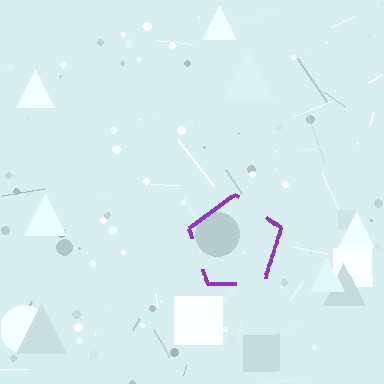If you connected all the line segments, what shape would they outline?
They would outline a pentagon.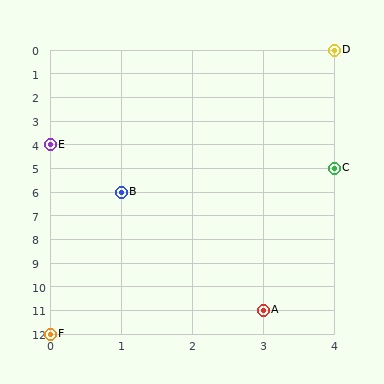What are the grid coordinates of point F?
Point F is at grid coordinates (0, 12).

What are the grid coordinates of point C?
Point C is at grid coordinates (4, 5).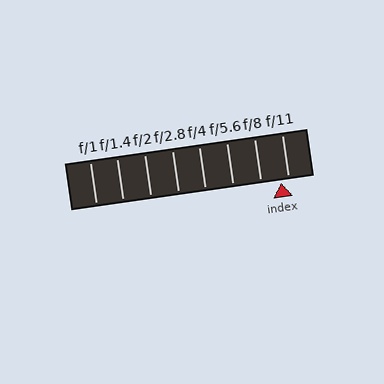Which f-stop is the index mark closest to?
The index mark is closest to f/11.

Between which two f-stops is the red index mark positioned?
The index mark is between f/8 and f/11.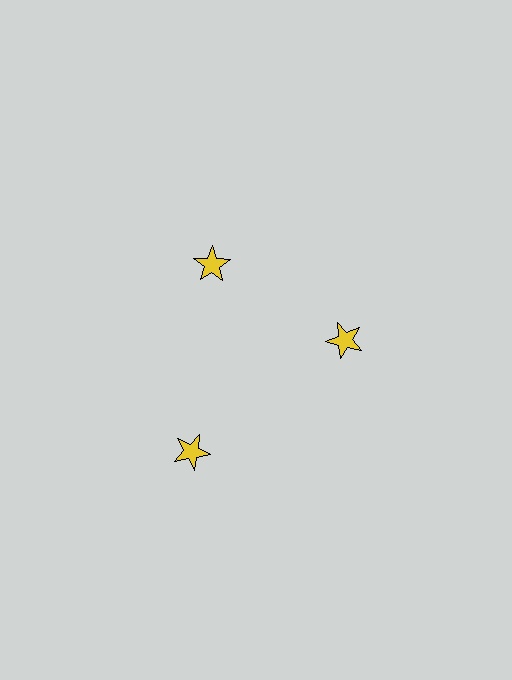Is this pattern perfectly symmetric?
No. The 3 yellow stars are arranged in a ring, but one element near the 7 o'clock position is pushed outward from the center, breaking the 3-fold rotational symmetry.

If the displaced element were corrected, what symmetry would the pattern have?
It would have 3-fold rotational symmetry — the pattern would map onto itself every 120 degrees.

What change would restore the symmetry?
The symmetry would be restored by moving it inward, back onto the ring so that all 3 stars sit at equal angles and equal distance from the center.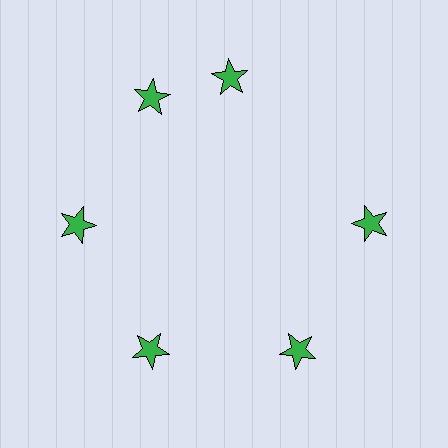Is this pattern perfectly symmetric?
No. The 6 green stars are arranged in a ring, but one element near the 1 o'clock position is rotated out of alignment along the ring, breaking the 6-fold rotational symmetry.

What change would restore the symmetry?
The symmetry would be restored by rotating it back into even spacing with its neighbors so that all 6 stars sit at equal angles and equal distance from the center.